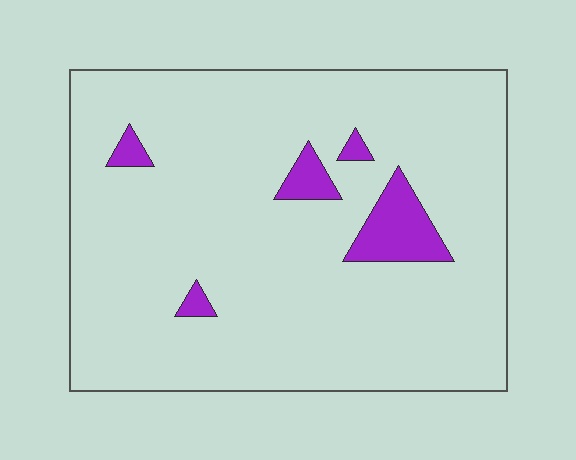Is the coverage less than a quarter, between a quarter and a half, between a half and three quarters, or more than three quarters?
Less than a quarter.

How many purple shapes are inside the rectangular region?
5.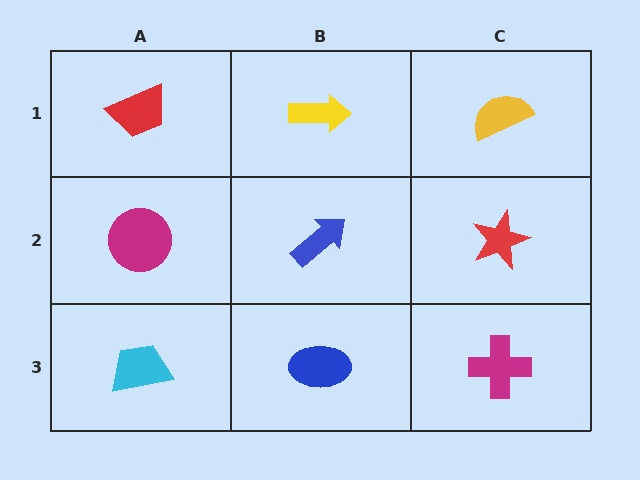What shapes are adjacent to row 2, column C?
A yellow semicircle (row 1, column C), a magenta cross (row 3, column C), a blue arrow (row 2, column B).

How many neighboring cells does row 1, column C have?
2.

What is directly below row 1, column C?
A red star.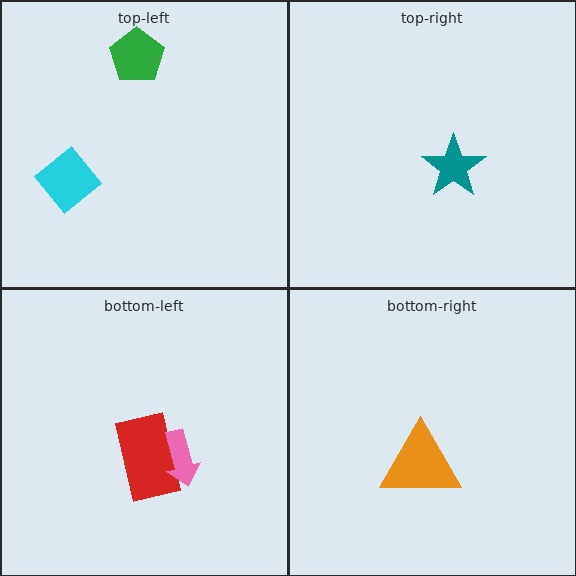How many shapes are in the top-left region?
2.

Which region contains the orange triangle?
The bottom-right region.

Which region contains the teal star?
The top-right region.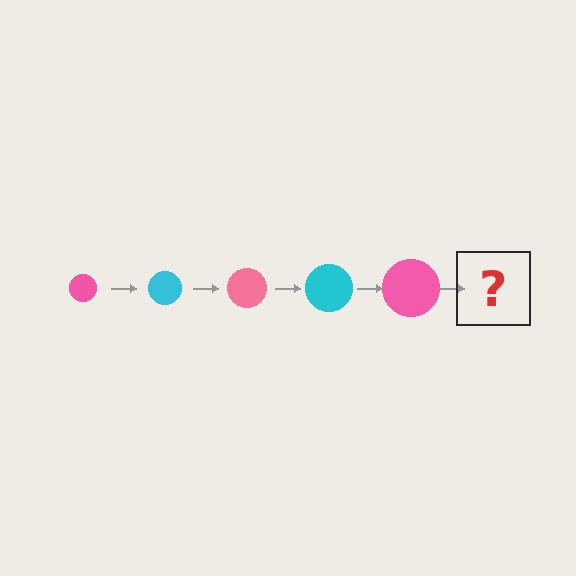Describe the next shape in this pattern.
It should be a cyan circle, larger than the previous one.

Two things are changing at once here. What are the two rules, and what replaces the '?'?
The two rules are that the circle grows larger each step and the color cycles through pink and cyan. The '?' should be a cyan circle, larger than the previous one.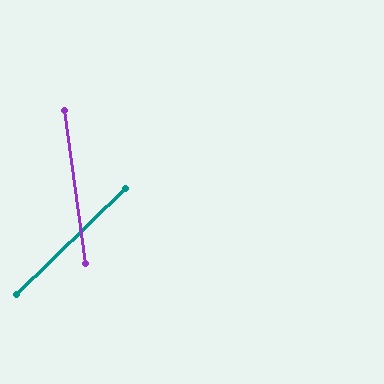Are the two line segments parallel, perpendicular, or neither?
Neither parallel nor perpendicular — they differ by about 54°.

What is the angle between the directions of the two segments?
Approximately 54 degrees.